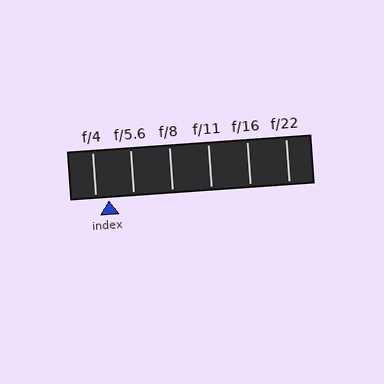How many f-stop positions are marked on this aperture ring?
There are 6 f-stop positions marked.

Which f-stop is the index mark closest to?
The index mark is closest to f/4.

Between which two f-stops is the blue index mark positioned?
The index mark is between f/4 and f/5.6.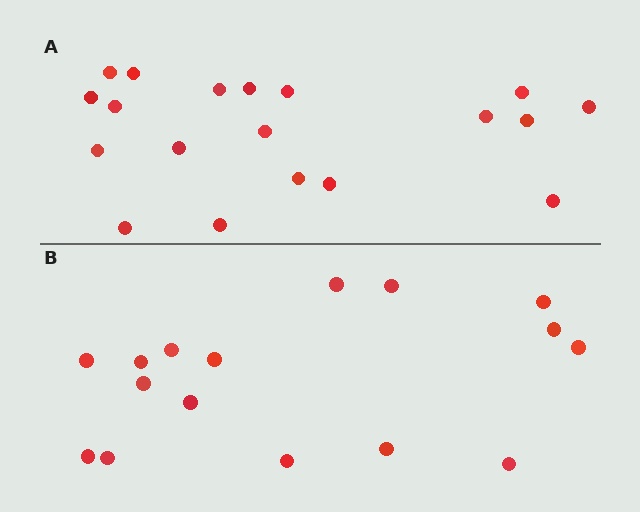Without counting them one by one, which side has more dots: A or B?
Region A (the top region) has more dots.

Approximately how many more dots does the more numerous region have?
Region A has just a few more — roughly 2 or 3 more dots than region B.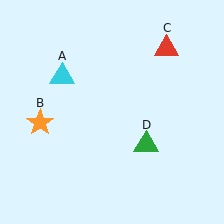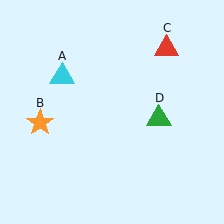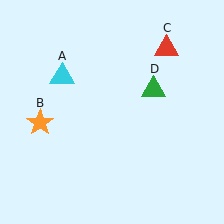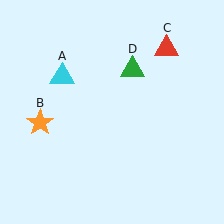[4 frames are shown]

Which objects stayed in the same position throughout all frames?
Cyan triangle (object A) and orange star (object B) and red triangle (object C) remained stationary.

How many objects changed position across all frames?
1 object changed position: green triangle (object D).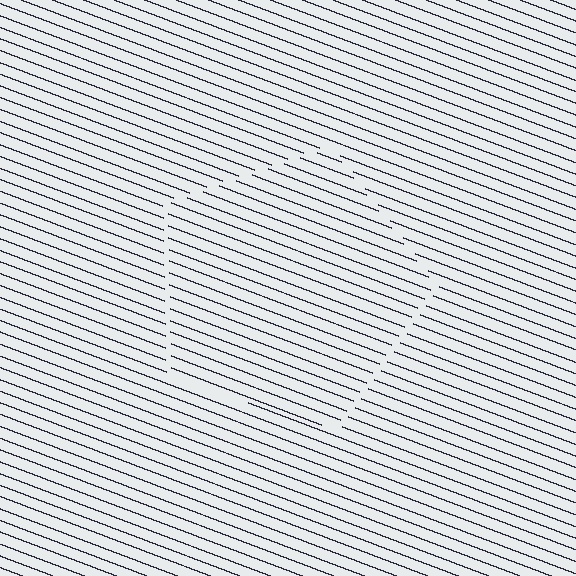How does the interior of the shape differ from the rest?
The interior of the shape contains the same grating, shifted by half a period — the contour is defined by the phase discontinuity where line-ends from the inner and outer gratings abut.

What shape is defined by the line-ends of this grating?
An illusory pentagon. The interior of the shape contains the same grating, shifted by half a period — the contour is defined by the phase discontinuity where line-ends from the inner and outer gratings abut.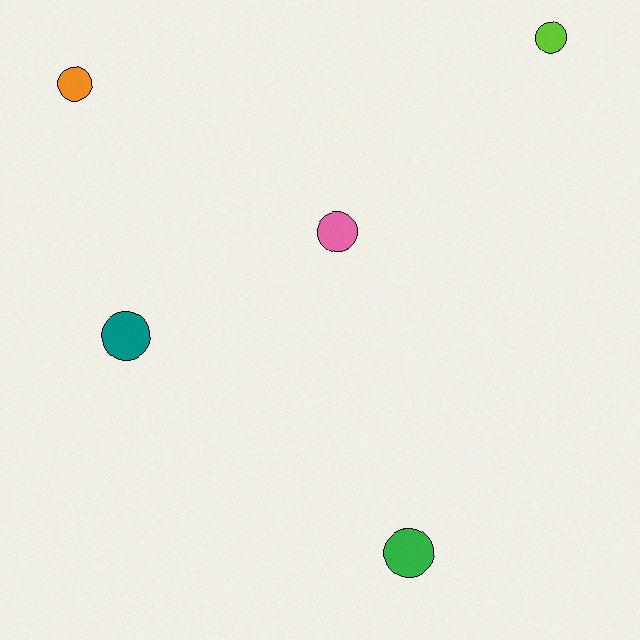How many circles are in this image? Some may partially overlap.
There are 5 circles.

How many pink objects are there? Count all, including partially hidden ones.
There is 1 pink object.